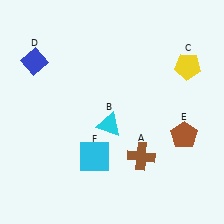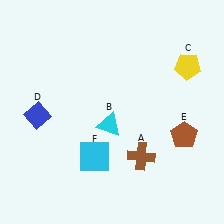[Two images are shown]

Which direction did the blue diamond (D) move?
The blue diamond (D) moved down.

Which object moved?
The blue diamond (D) moved down.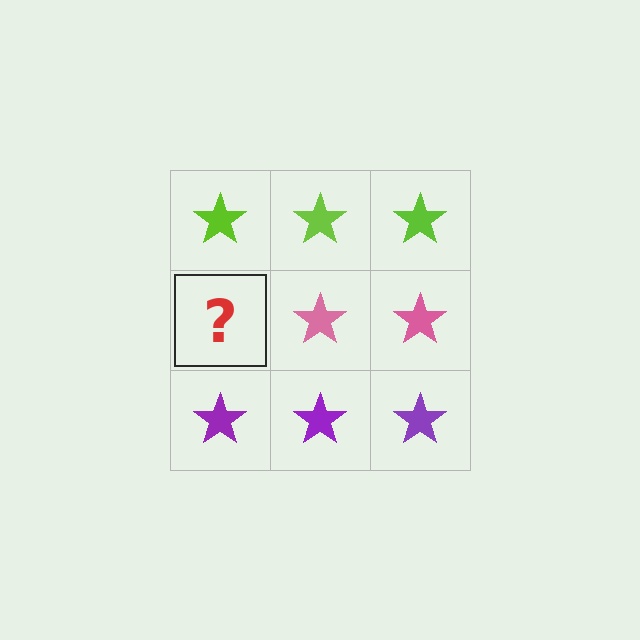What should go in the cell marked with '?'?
The missing cell should contain a pink star.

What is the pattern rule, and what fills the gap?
The rule is that each row has a consistent color. The gap should be filled with a pink star.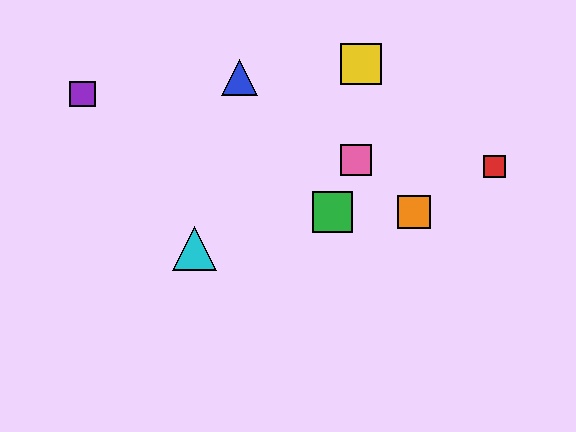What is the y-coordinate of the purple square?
The purple square is at y≈94.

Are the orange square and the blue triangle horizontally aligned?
No, the orange square is at y≈212 and the blue triangle is at y≈78.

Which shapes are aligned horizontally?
The green square, the orange square are aligned horizontally.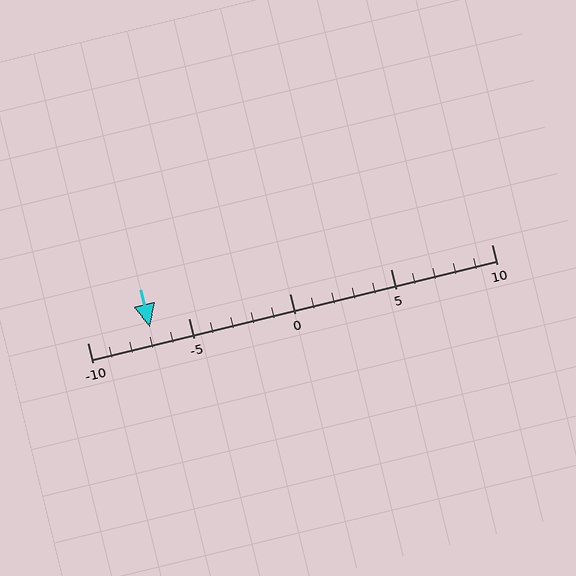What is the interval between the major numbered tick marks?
The major tick marks are spaced 5 units apart.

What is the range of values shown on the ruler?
The ruler shows values from -10 to 10.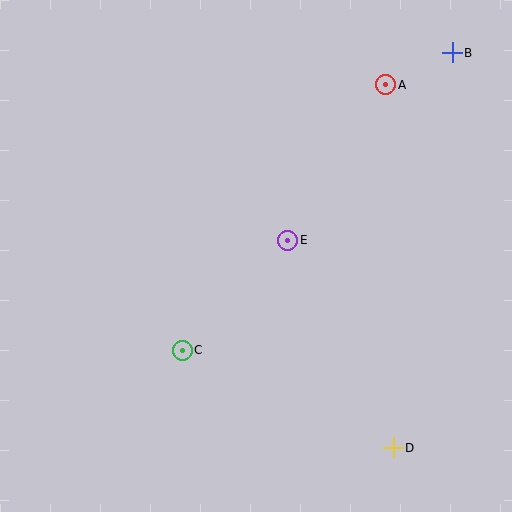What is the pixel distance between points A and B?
The distance between A and B is 74 pixels.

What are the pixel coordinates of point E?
Point E is at (288, 240).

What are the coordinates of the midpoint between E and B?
The midpoint between E and B is at (370, 146).